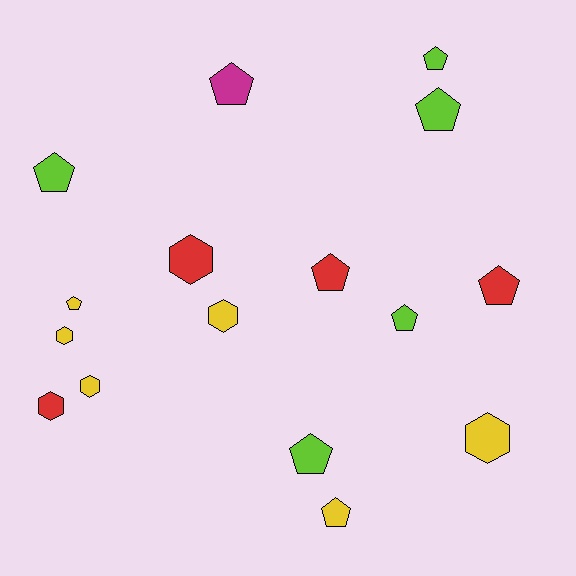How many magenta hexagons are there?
There are no magenta hexagons.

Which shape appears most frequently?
Pentagon, with 10 objects.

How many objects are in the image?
There are 16 objects.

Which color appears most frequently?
Yellow, with 6 objects.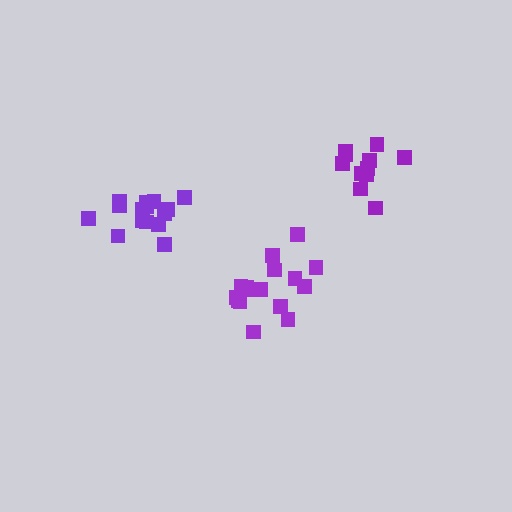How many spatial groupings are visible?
There are 3 spatial groupings.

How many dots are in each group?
Group 1: 11 dots, Group 2: 15 dots, Group 3: 16 dots (42 total).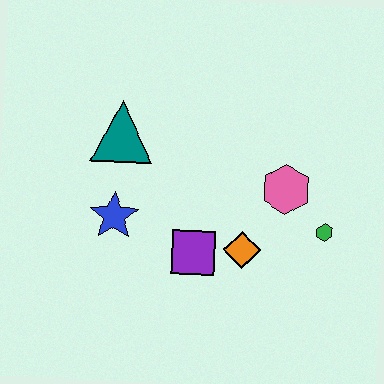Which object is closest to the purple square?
The orange diamond is closest to the purple square.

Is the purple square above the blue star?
No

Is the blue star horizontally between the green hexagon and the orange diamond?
No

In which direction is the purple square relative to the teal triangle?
The purple square is below the teal triangle.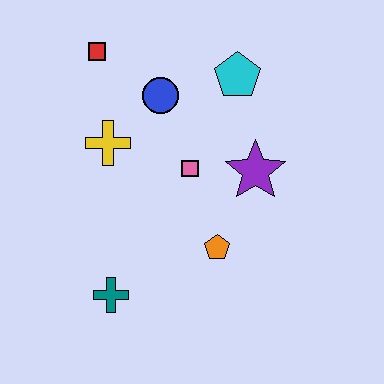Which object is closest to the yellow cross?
The blue circle is closest to the yellow cross.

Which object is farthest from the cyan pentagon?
The teal cross is farthest from the cyan pentagon.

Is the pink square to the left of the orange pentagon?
Yes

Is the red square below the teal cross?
No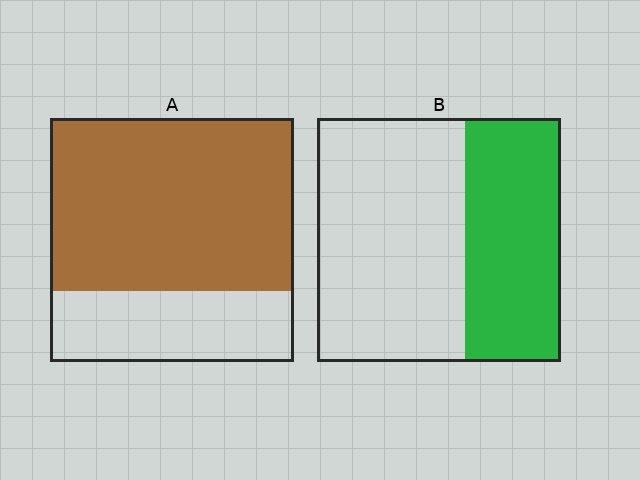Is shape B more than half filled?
No.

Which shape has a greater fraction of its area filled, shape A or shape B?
Shape A.